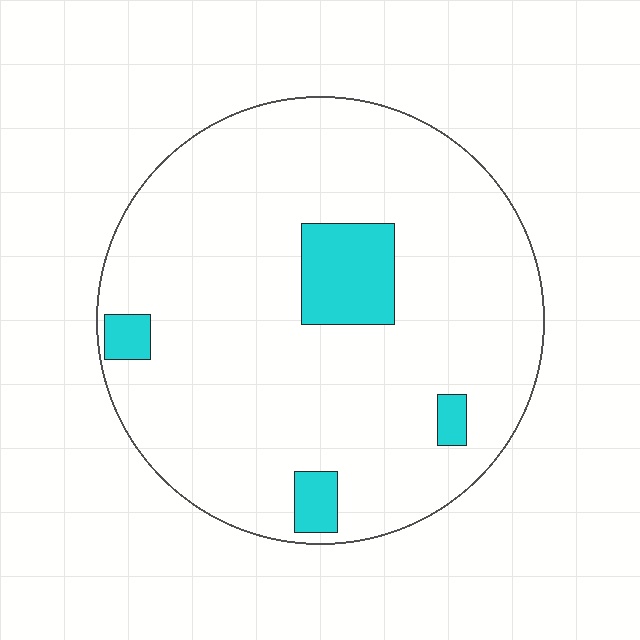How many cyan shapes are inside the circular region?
4.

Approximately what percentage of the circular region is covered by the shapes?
Approximately 10%.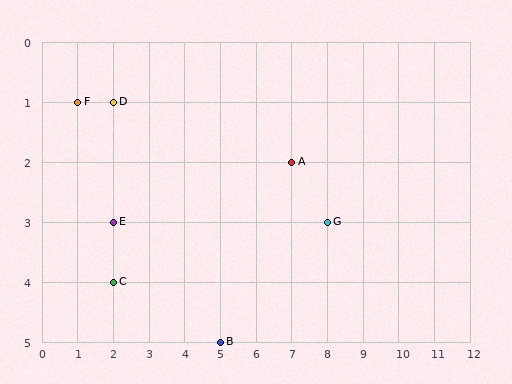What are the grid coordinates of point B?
Point B is at grid coordinates (5, 5).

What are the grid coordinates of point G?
Point G is at grid coordinates (8, 3).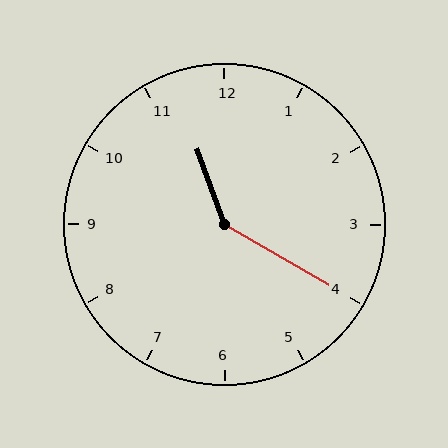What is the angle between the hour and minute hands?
Approximately 140 degrees.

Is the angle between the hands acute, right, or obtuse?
It is obtuse.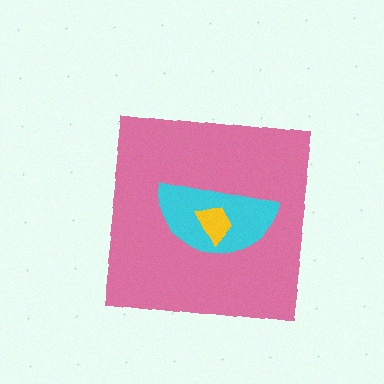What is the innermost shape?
The yellow trapezoid.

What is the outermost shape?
The pink square.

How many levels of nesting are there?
3.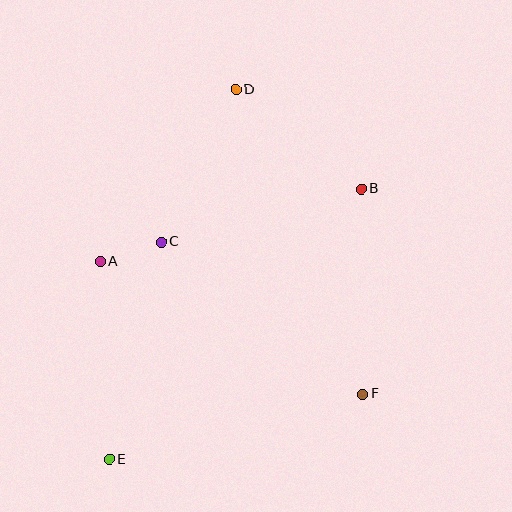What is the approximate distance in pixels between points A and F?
The distance between A and F is approximately 294 pixels.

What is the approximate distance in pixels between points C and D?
The distance between C and D is approximately 169 pixels.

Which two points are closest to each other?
Points A and C are closest to each other.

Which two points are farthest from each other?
Points D and E are farthest from each other.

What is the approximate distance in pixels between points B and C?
The distance between B and C is approximately 207 pixels.